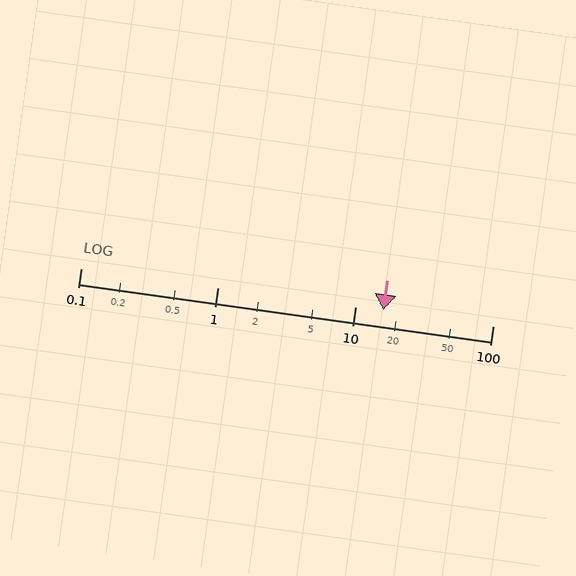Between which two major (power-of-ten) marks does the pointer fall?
The pointer is between 10 and 100.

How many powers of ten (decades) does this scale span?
The scale spans 3 decades, from 0.1 to 100.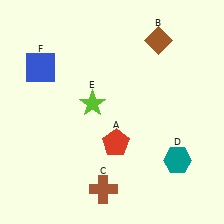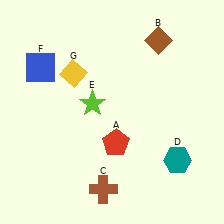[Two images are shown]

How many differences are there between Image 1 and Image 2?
There is 1 difference between the two images.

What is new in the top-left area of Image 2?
A yellow diamond (G) was added in the top-left area of Image 2.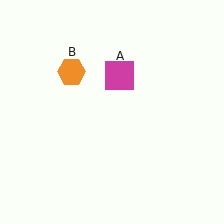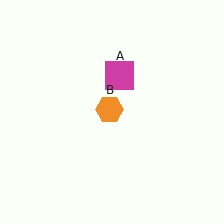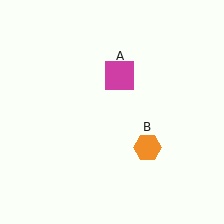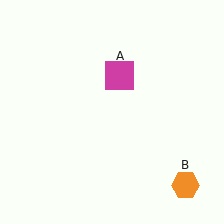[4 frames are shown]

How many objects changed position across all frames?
1 object changed position: orange hexagon (object B).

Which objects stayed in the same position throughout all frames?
Magenta square (object A) remained stationary.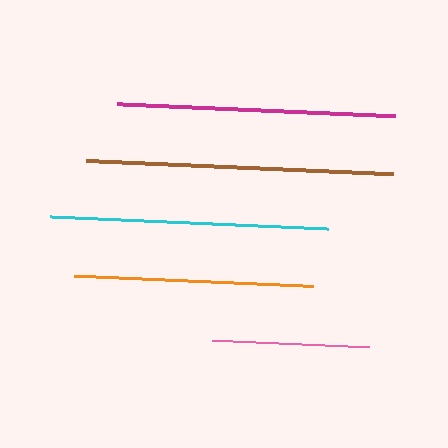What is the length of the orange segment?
The orange segment is approximately 240 pixels long.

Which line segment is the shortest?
The pink line is the shortest at approximately 157 pixels.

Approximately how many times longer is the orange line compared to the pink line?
The orange line is approximately 1.5 times the length of the pink line.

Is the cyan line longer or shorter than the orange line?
The cyan line is longer than the orange line.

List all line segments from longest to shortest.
From longest to shortest: brown, cyan, magenta, orange, pink.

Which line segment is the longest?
The brown line is the longest at approximately 308 pixels.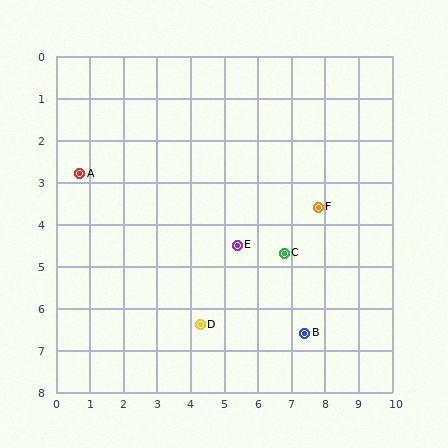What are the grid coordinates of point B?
Point B is at approximately (7.4, 6.6).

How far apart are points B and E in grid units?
Points B and E are about 2.9 grid units apart.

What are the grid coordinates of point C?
Point C is at approximately (6.8, 4.7).